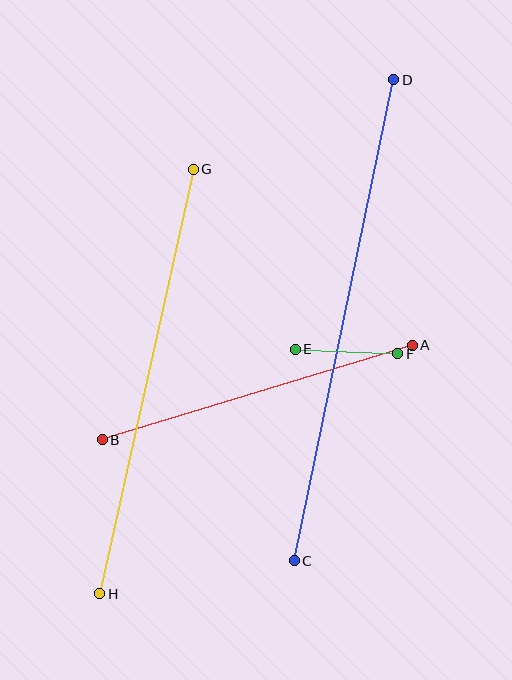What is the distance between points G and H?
The distance is approximately 435 pixels.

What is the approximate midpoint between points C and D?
The midpoint is at approximately (344, 320) pixels.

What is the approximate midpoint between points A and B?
The midpoint is at approximately (257, 393) pixels.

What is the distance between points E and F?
The distance is approximately 102 pixels.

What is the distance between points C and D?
The distance is approximately 491 pixels.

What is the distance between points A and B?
The distance is approximately 324 pixels.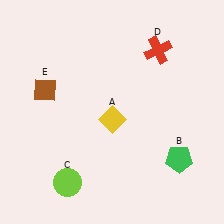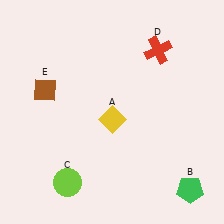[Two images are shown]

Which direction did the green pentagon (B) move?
The green pentagon (B) moved down.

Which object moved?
The green pentagon (B) moved down.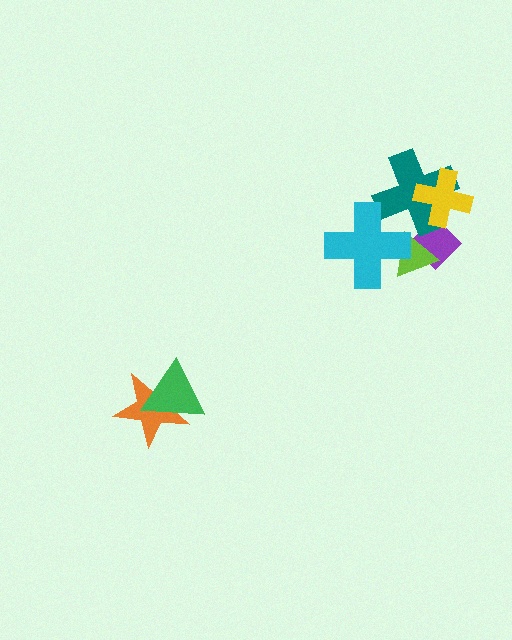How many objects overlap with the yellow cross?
2 objects overlap with the yellow cross.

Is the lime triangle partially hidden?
Yes, it is partially covered by another shape.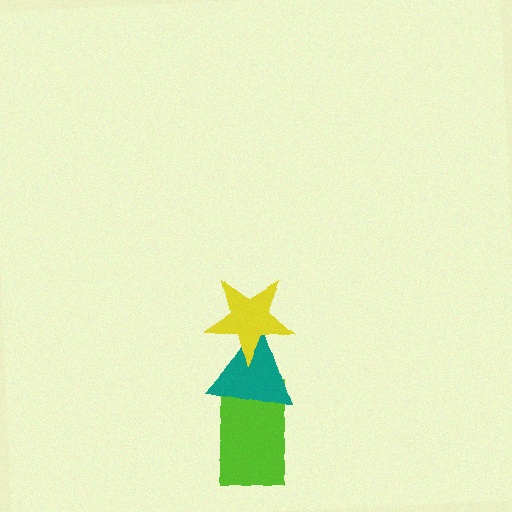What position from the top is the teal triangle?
The teal triangle is 2nd from the top.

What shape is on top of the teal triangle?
The yellow star is on top of the teal triangle.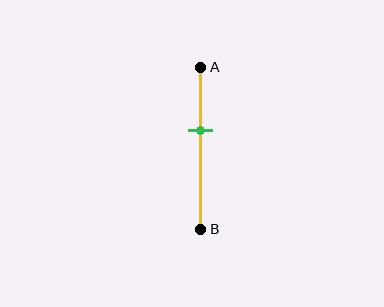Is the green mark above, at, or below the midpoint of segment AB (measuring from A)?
The green mark is above the midpoint of segment AB.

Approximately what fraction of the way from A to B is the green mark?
The green mark is approximately 40% of the way from A to B.